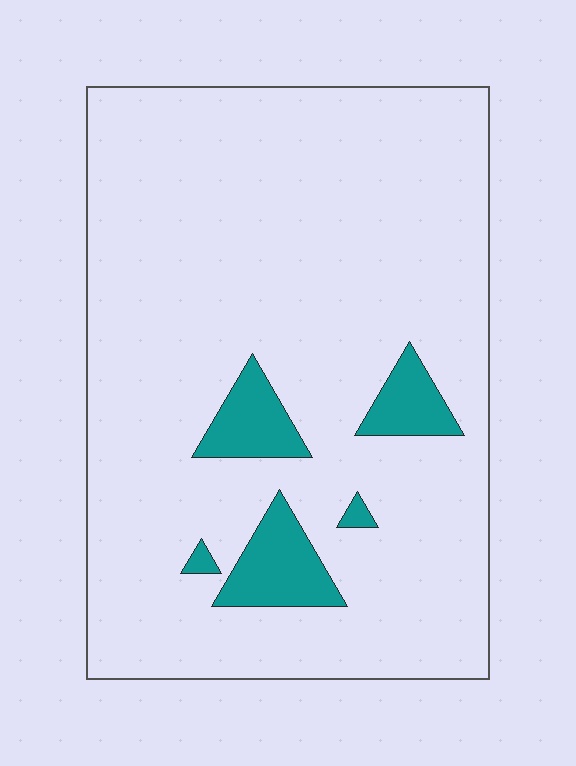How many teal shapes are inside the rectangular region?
5.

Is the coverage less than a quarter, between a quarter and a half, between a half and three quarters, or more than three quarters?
Less than a quarter.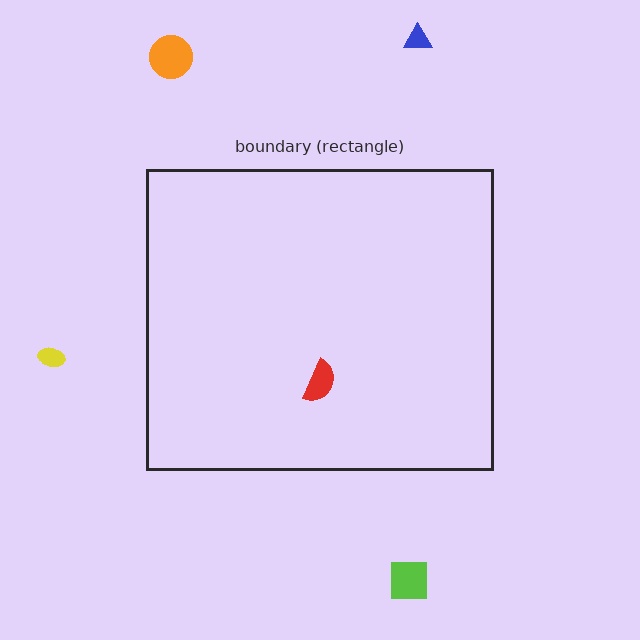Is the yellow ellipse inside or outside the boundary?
Outside.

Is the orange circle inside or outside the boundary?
Outside.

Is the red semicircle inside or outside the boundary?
Inside.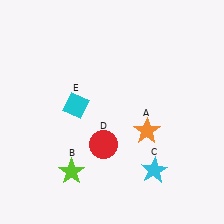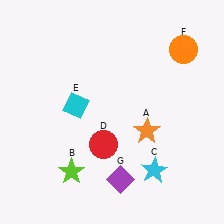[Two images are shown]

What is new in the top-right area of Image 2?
An orange circle (F) was added in the top-right area of Image 2.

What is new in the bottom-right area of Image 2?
A purple diamond (G) was added in the bottom-right area of Image 2.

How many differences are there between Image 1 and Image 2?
There are 2 differences between the two images.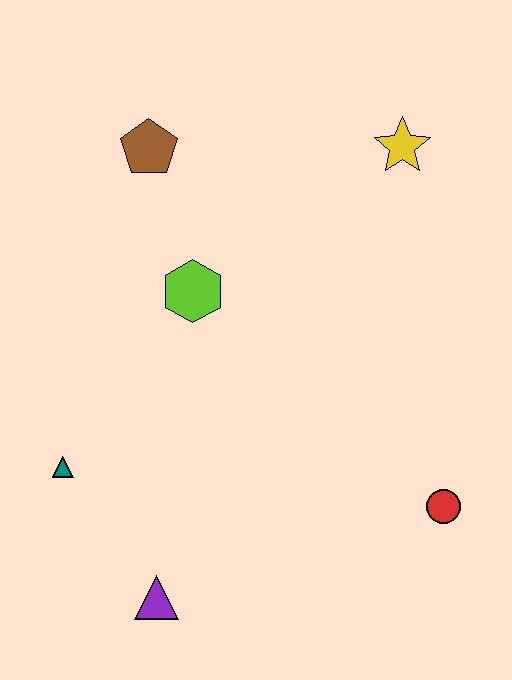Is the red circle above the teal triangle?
No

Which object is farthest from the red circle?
The brown pentagon is farthest from the red circle.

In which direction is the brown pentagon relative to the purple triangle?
The brown pentagon is above the purple triangle.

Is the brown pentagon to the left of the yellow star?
Yes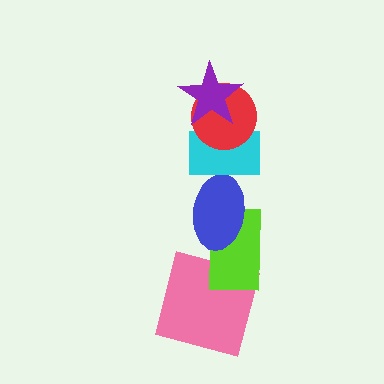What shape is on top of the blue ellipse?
The cyan rectangle is on top of the blue ellipse.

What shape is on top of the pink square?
The lime rectangle is on top of the pink square.